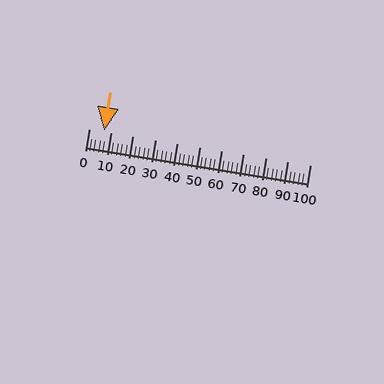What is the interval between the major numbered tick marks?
The major tick marks are spaced 10 units apart.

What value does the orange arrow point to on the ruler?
The orange arrow points to approximately 7.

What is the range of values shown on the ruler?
The ruler shows values from 0 to 100.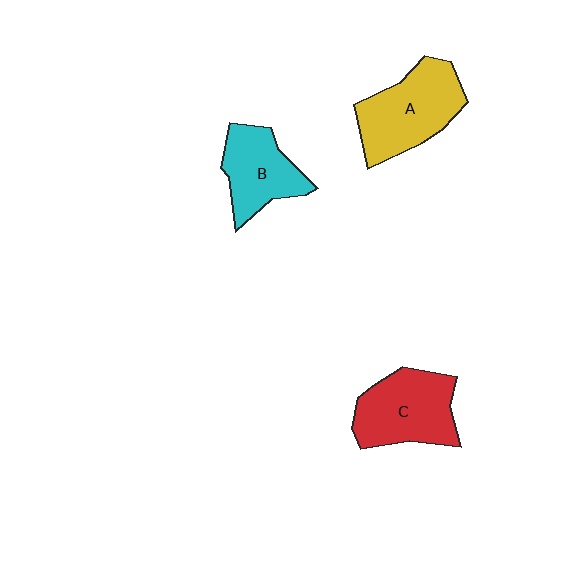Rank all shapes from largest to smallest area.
From largest to smallest: A (yellow), C (red), B (cyan).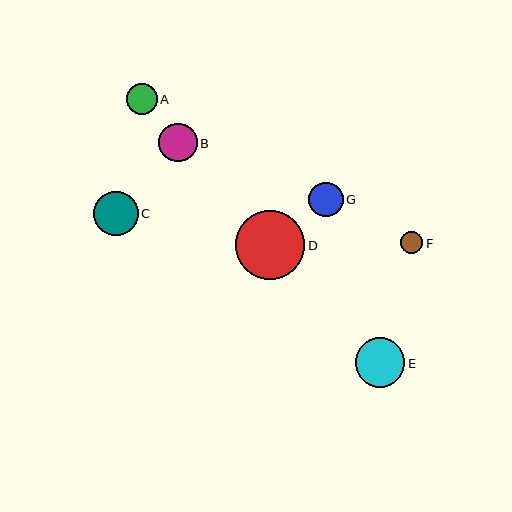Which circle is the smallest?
Circle F is the smallest with a size of approximately 23 pixels.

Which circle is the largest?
Circle D is the largest with a size of approximately 69 pixels.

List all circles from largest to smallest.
From largest to smallest: D, E, C, B, G, A, F.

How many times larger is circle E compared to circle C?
Circle E is approximately 1.1 times the size of circle C.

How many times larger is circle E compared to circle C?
Circle E is approximately 1.1 times the size of circle C.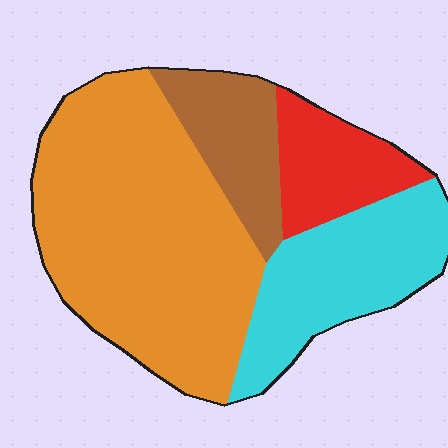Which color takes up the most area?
Orange, at roughly 50%.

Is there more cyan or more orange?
Orange.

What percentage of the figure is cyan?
Cyan covers 23% of the figure.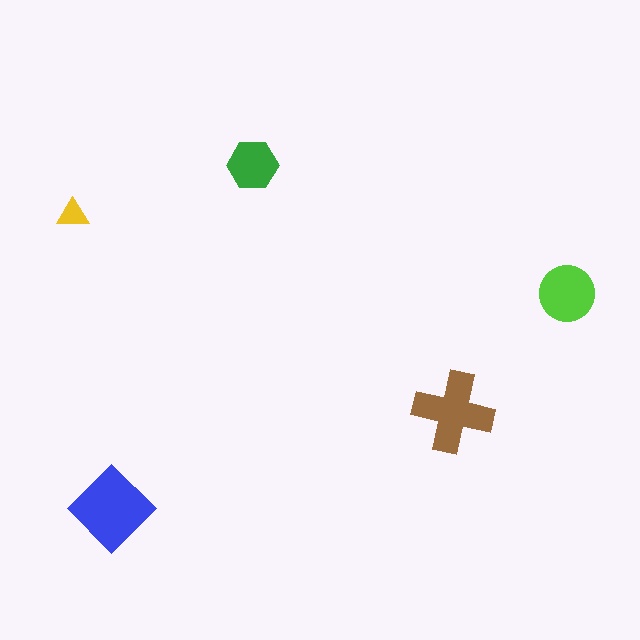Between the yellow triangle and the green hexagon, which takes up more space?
The green hexagon.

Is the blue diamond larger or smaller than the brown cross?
Larger.